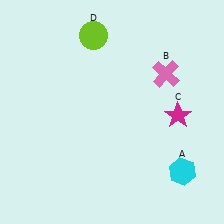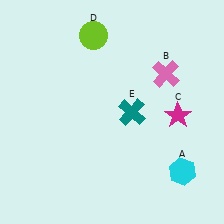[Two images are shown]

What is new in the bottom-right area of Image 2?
A teal cross (E) was added in the bottom-right area of Image 2.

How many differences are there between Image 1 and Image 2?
There is 1 difference between the two images.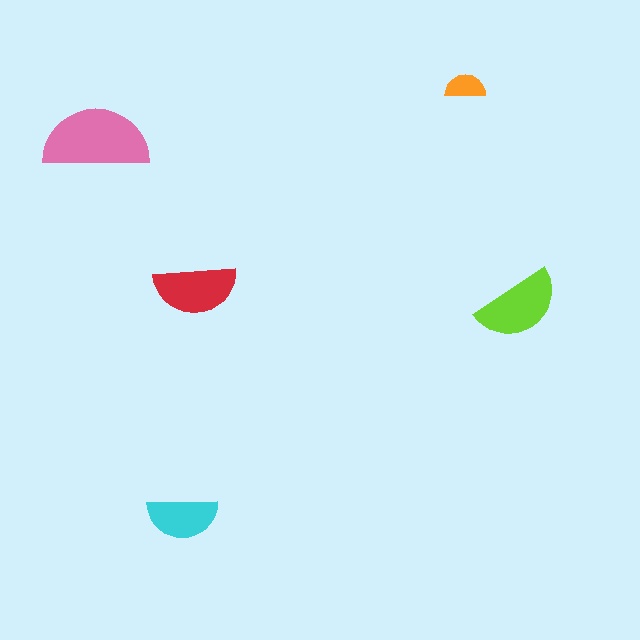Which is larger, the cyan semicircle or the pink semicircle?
The pink one.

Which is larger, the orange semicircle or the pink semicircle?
The pink one.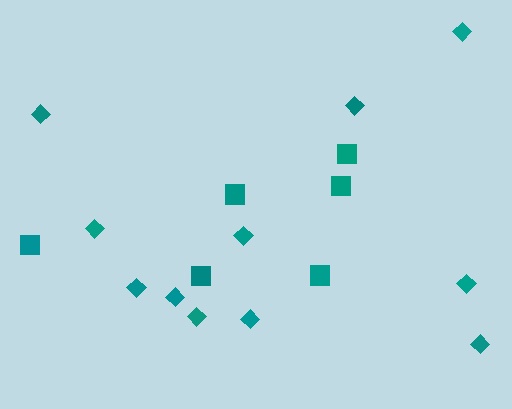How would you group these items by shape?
There are 2 groups: one group of squares (6) and one group of diamonds (11).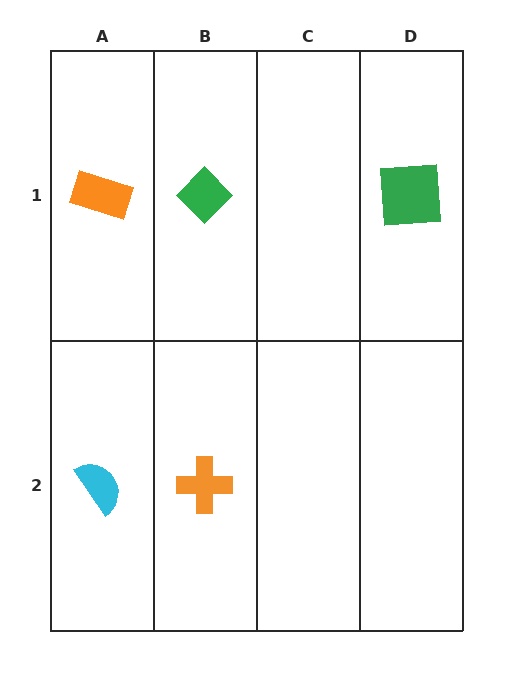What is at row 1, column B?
A green diamond.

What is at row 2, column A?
A cyan semicircle.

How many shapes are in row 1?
3 shapes.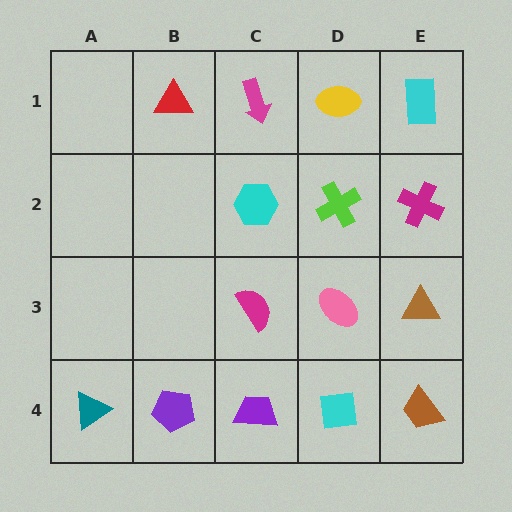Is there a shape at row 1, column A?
No, that cell is empty.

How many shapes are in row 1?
4 shapes.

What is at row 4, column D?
A cyan square.